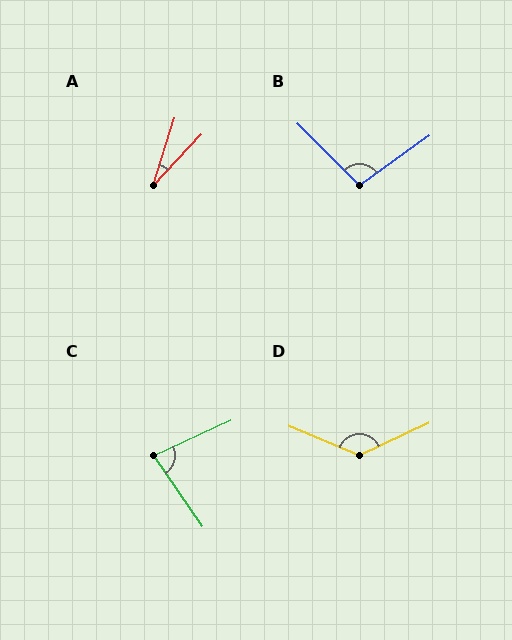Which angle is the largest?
D, at approximately 132 degrees.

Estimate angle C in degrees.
Approximately 80 degrees.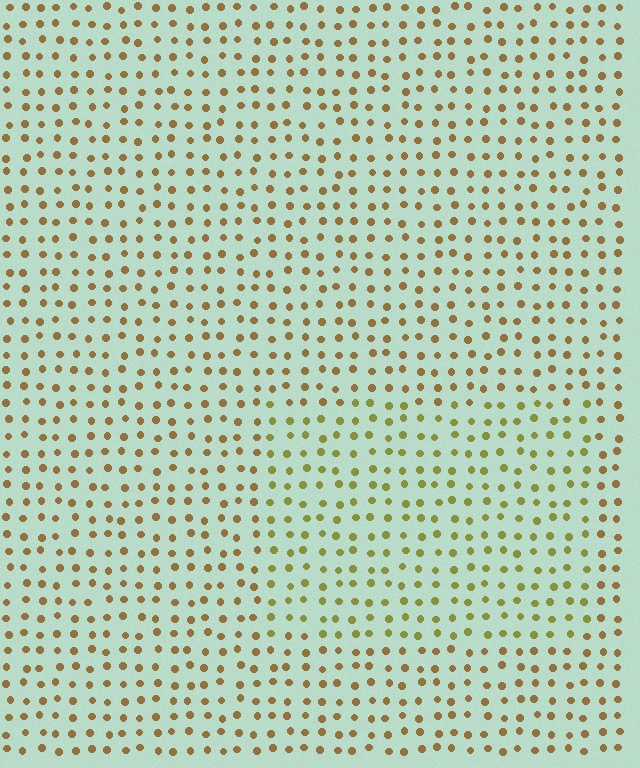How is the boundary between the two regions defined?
The boundary is defined purely by a slight shift in hue (about 31 degrees). Spacing, size, and orientation are identical on both sides.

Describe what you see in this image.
The image is filled with small brown elements in a uniform arrangement. A rectangle-shaped region is visible where the elements are tinted to a slightly different hue, forming a subtle color boundary.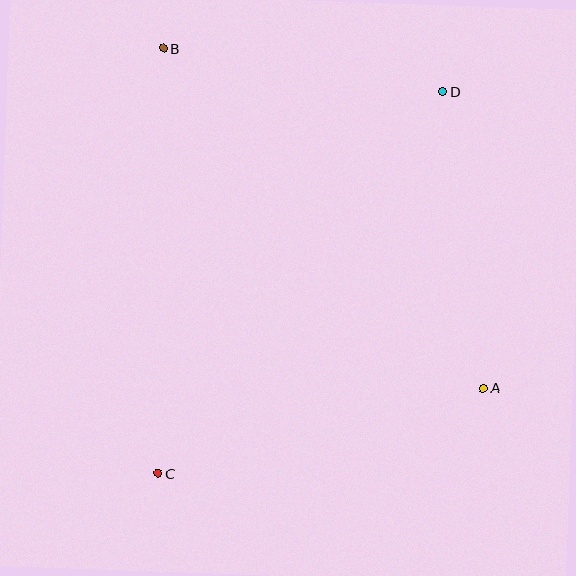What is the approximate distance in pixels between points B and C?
The distance between B and C is approximately 425 pixels.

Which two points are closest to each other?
Points B and D are closest to each other.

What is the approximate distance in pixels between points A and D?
The distance between A and D is approximately 300 pixels.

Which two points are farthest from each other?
Points C and D are farthest from each other.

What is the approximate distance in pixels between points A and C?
The distance between A and C is approximately 336 pixels.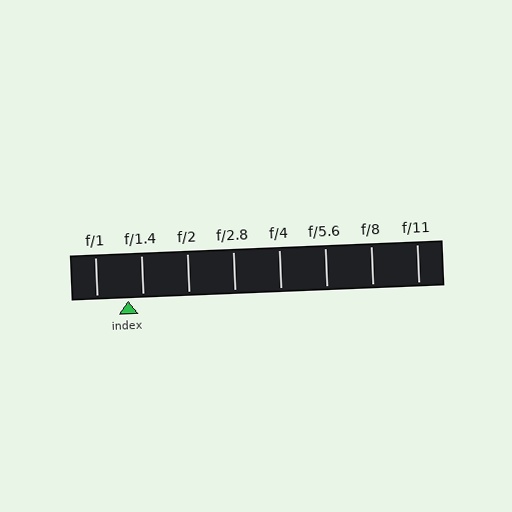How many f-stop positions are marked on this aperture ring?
There are 8 f-stop positions marked.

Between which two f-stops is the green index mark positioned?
The index mark is between f/1 and f/1.4.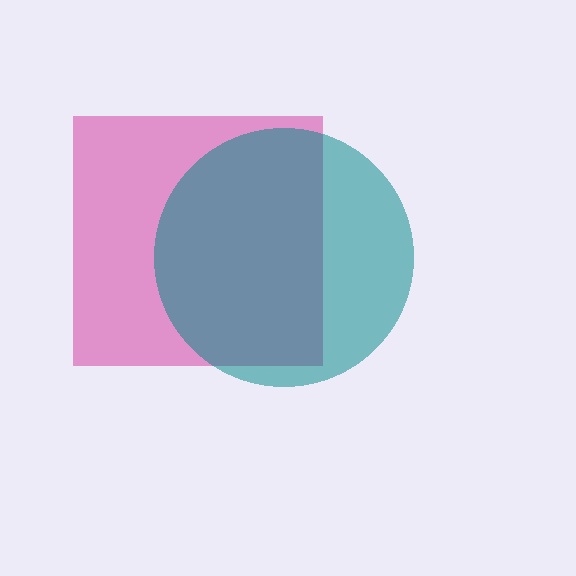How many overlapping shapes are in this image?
There are 2 overlapping shapes in the image.